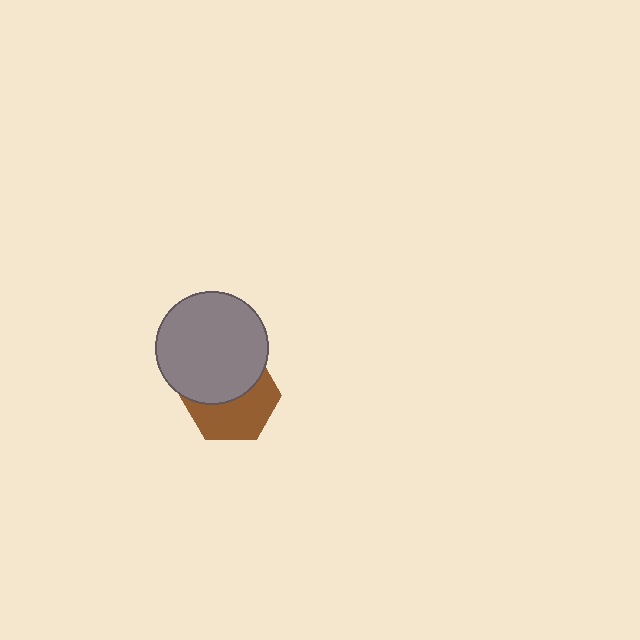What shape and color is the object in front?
The object in front is a gray circle.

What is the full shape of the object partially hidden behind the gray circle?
The partially hidden object is a brown hexagon.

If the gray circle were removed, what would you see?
You would see the complete brown hexagon.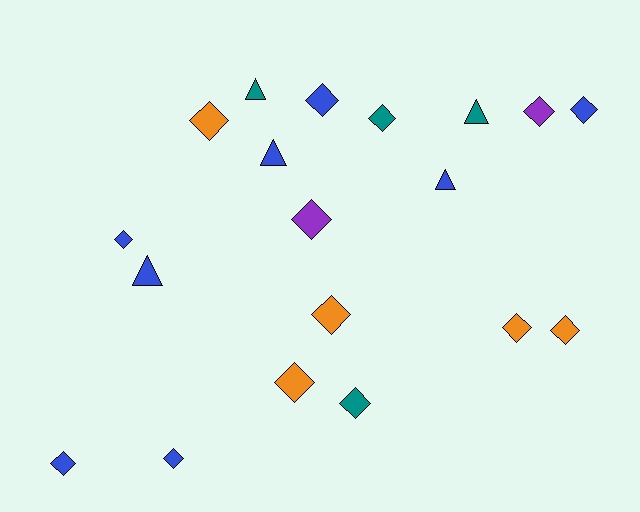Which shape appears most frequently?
Diamond, with 14 objects.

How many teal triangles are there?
There are 2 teal triangles.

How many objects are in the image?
There are 19 objects.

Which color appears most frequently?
Blue, with 8 objects.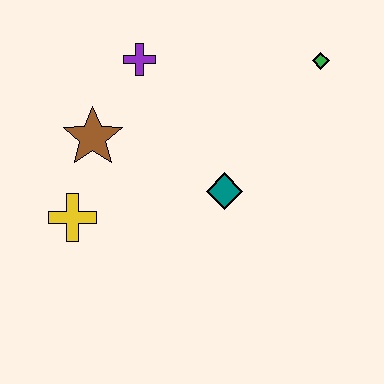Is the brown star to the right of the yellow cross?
Yes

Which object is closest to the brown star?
The yellow cross is closest to the brown star.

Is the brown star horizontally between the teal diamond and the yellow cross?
Yes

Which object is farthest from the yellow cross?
The green diamond is farthest from the yellow cross.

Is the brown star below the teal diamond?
No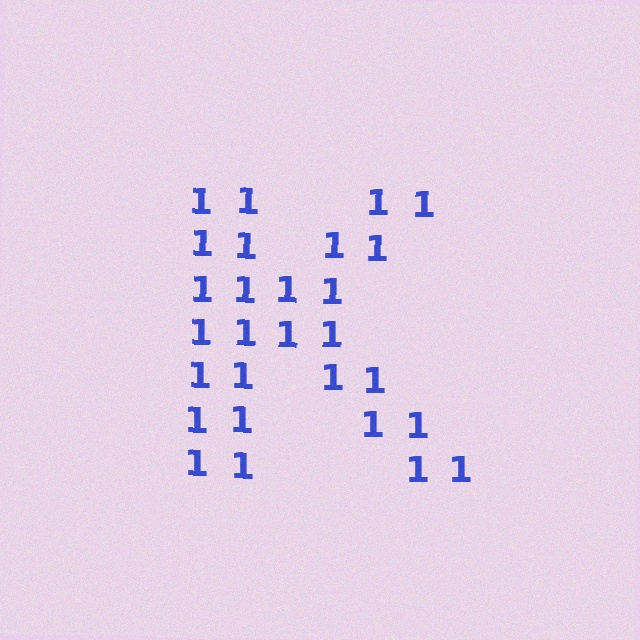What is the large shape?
The large shape is the letter K.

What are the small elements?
The small elements are digit 1's.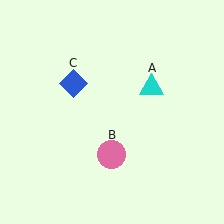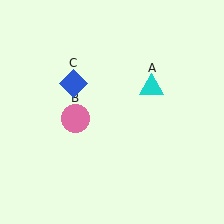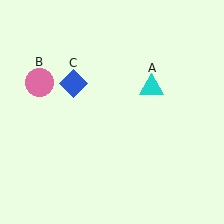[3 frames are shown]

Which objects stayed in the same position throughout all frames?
Cyan triangle (object A) and blue diamond (object C) remained stationary.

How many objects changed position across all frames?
1 object changed position: pink circle (object B).